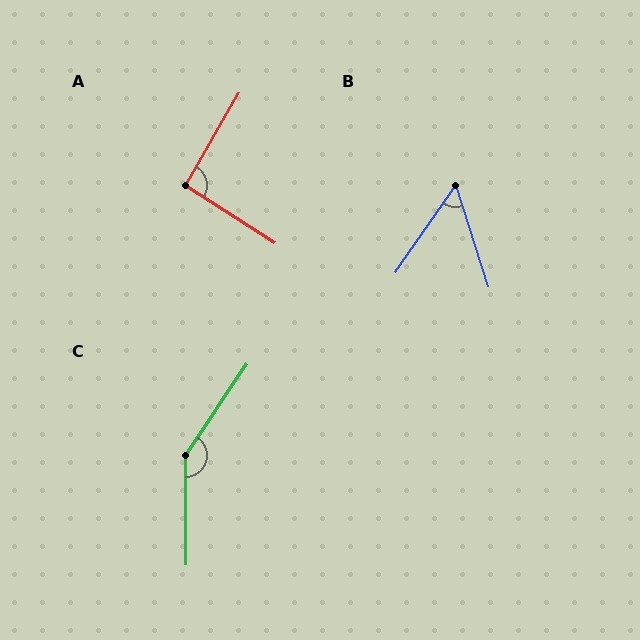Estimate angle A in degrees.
Approximately 93 degrees.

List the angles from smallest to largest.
B (53°), A (93°), C (146°).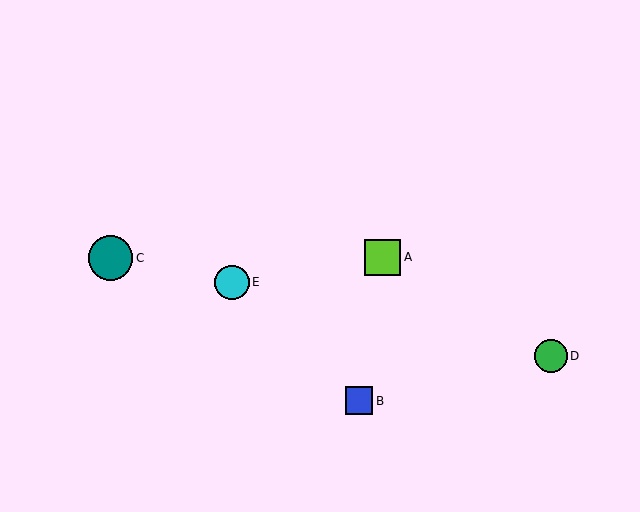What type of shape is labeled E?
Shape E is a cyan circle.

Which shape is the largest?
The teal circle (labeled C) is the largest.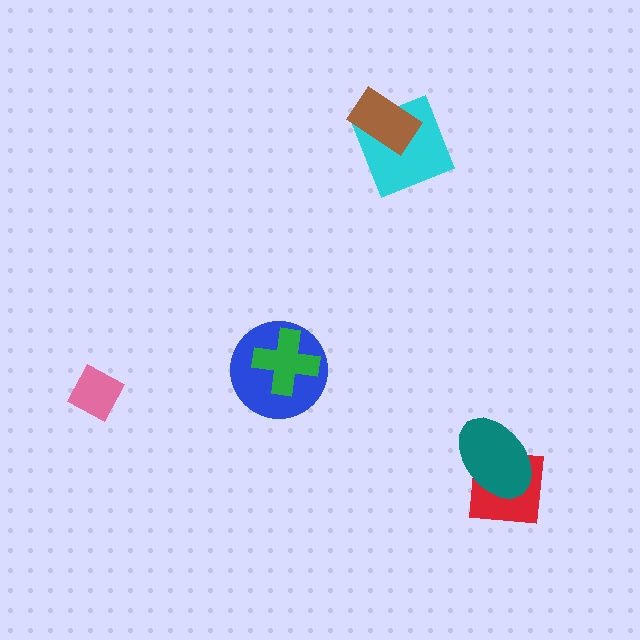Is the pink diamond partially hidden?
No, no other shape covers it.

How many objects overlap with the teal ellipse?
1 object overlaps with the teal ellipse.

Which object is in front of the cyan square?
The brown rectangle is in front of the cyan square.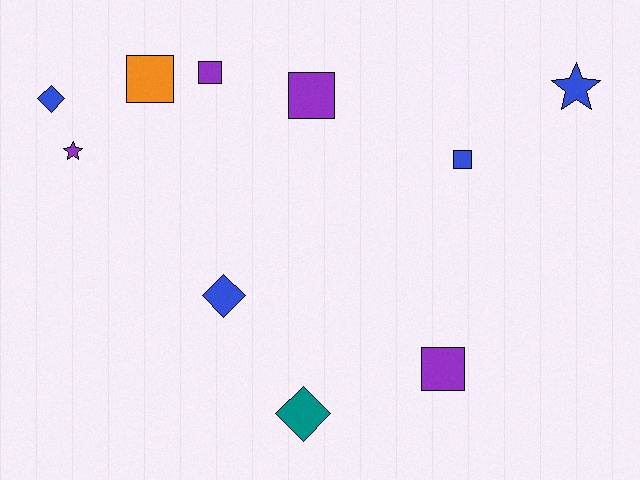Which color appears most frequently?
Purple, with 4 objects.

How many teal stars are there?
There are no teal stars.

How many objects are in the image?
There are 10 objects.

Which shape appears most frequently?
Square, with 5 objects.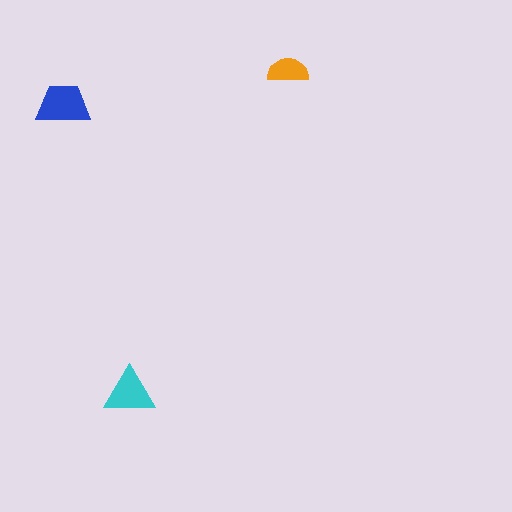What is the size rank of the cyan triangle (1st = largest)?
2nd.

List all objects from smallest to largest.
The orange semicircle, the cyan triangle, the blue trapezoid.